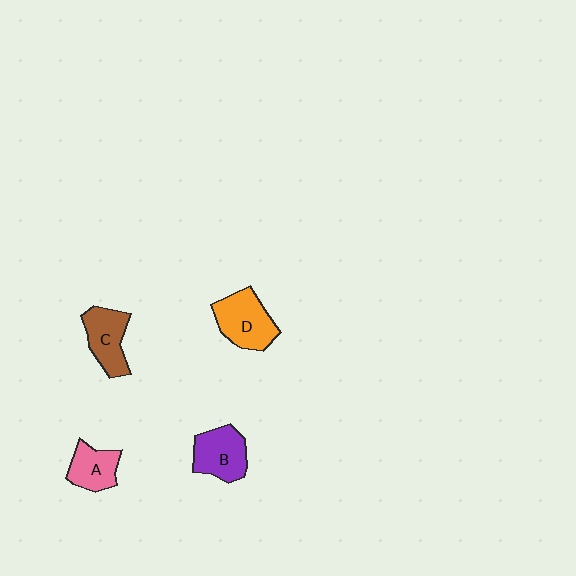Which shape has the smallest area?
Shape A (pink).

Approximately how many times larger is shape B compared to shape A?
Approximately 1.2 times.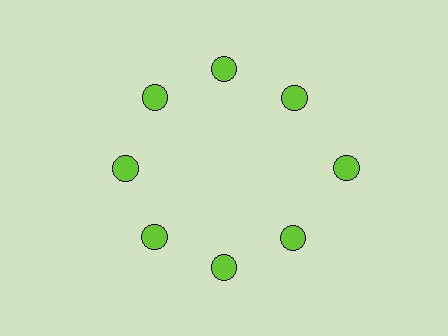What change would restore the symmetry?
The symmetry would be restored by moving it inward, back onto the ring so that all 8 circles sit at equal angles and equal distance from the center.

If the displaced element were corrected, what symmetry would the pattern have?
It would have 8-fold rotational symmetry — the pattern would map onto itself every 45 degrees.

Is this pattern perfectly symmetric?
No. The 8 lime circles are arranged in a ring, but one element near the 3 o'clock position is pushed outward from the center, breaking the 8-fold rotational symmetry.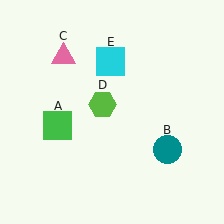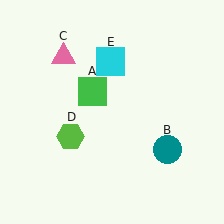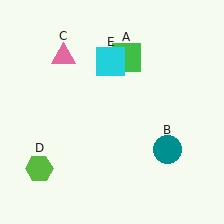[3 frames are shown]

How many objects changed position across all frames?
2 objects changed position: green square (object A), lime hexagon (object D).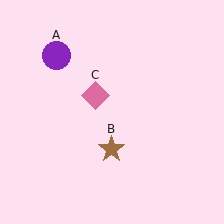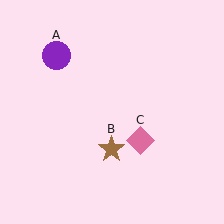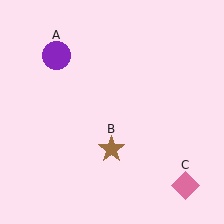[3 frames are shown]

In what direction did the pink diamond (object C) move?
The pink diamond (object C) moved down and to the right.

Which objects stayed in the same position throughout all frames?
Purple circle (object A) and brown star (object B) remained stationary.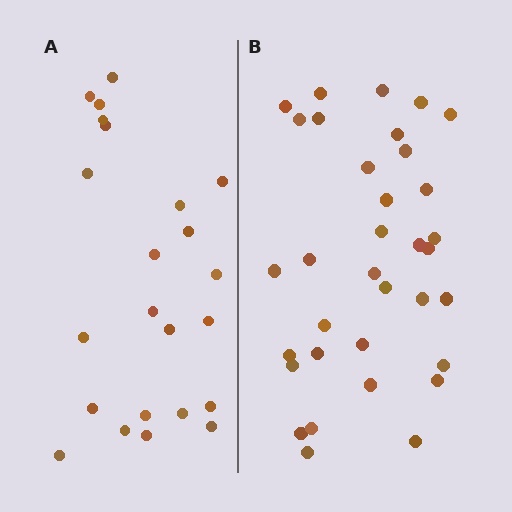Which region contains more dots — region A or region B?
Region B (the right region) has more dots.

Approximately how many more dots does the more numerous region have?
Region B has roughly 12 or so more dots than region A.